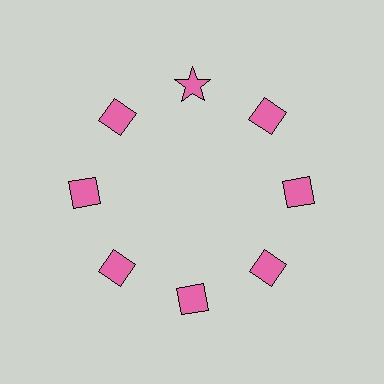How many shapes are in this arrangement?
There are 8 shapes arranged in a ring pattern.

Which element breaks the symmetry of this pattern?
The pink star at roughly the 12 o'clock position breaks the symmetry. All other shapes are pink diamonds.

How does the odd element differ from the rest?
It has a different shape: star instead of diamond.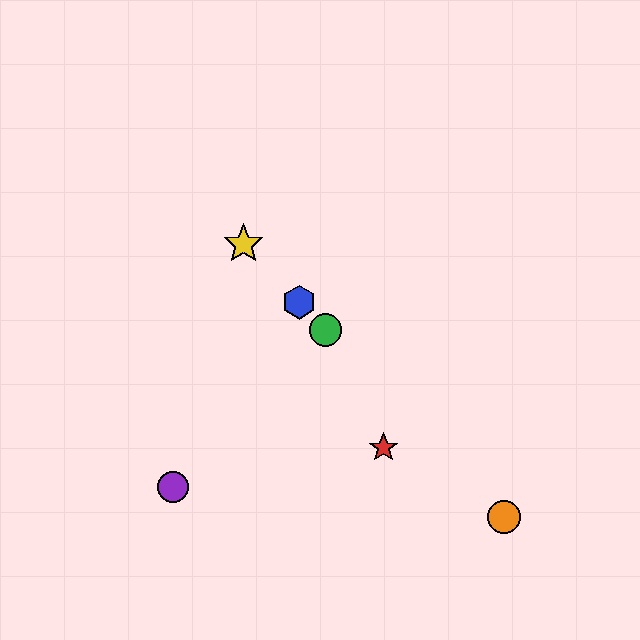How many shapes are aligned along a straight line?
4 shapes (the blue hexagon, the green circle, the yellow star, the orange circle) are aligned along a straight line.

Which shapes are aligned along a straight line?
The blue hexagon, the green circle, the yellow star, the orange circle are aligned along a straight line.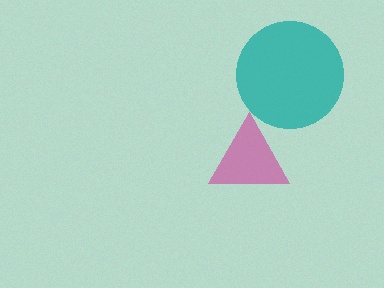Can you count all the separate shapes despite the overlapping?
Yes, there are 2 separate shapes.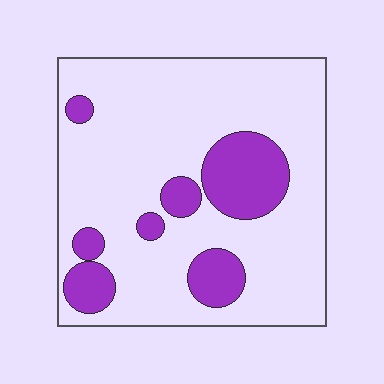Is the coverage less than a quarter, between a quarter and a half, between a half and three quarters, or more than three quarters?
Less than a quarter.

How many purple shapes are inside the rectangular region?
7.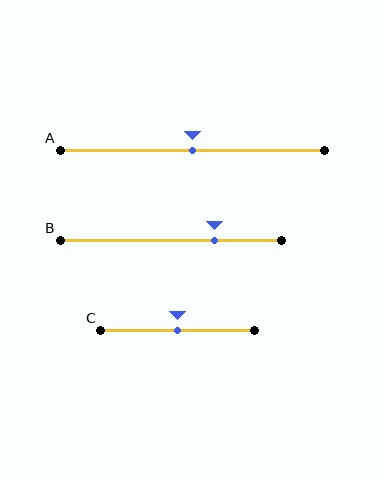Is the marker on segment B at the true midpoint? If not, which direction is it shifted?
No, the marker on segment B is shifted to the right by about 20% of the segment length.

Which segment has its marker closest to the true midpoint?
Segment A has its marker closest to the true midpoint.